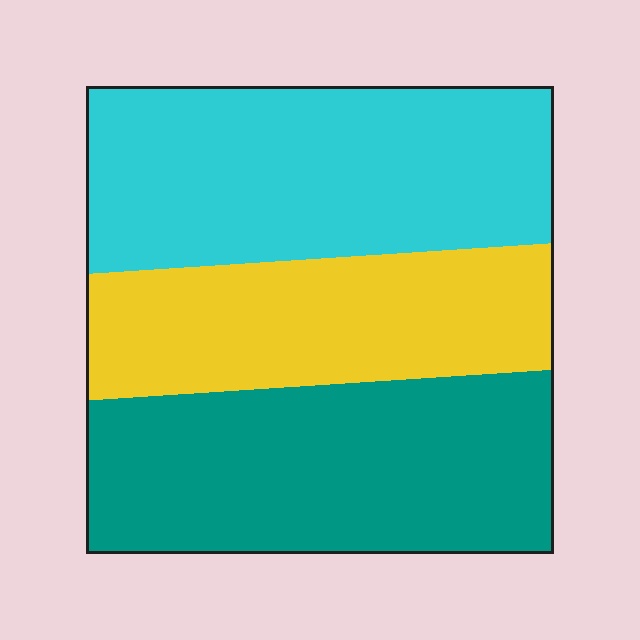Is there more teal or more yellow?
Teal.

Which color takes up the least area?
Yellow, at roughly 25%.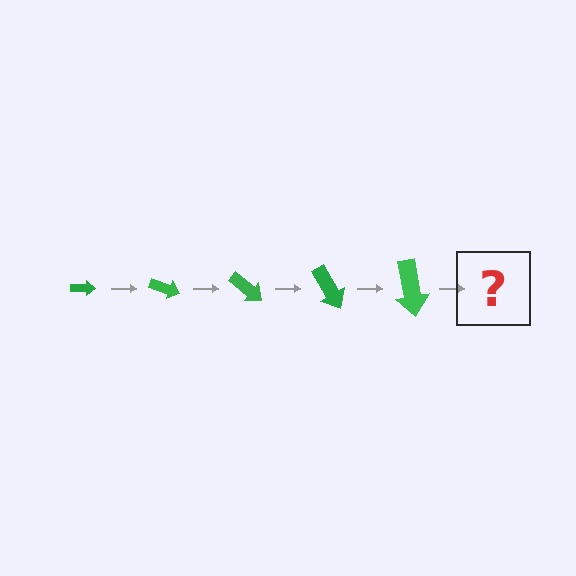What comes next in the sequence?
The next element should be an arrow, larger than the previous one and rotated 100 degrees from the start.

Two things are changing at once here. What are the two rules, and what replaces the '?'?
The two rules are that the arrow grows larger each step and it rotates 20 degrees each step. The '?' should be an arrow, larger than the previous one and rotated 100 degrees from the start.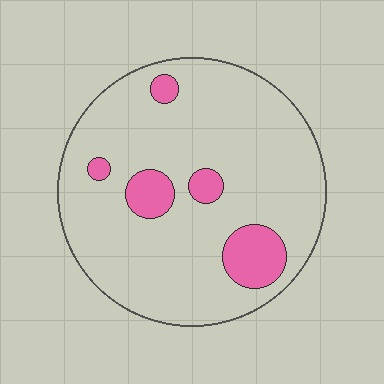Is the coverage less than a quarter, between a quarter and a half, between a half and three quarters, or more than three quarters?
Less than a quarter.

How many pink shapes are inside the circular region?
5.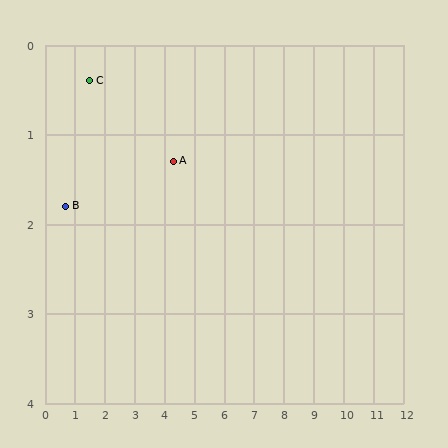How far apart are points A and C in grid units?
Points A and C are about 2.9 grid units apart.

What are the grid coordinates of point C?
Point C is at approximately (1.5, 0.4).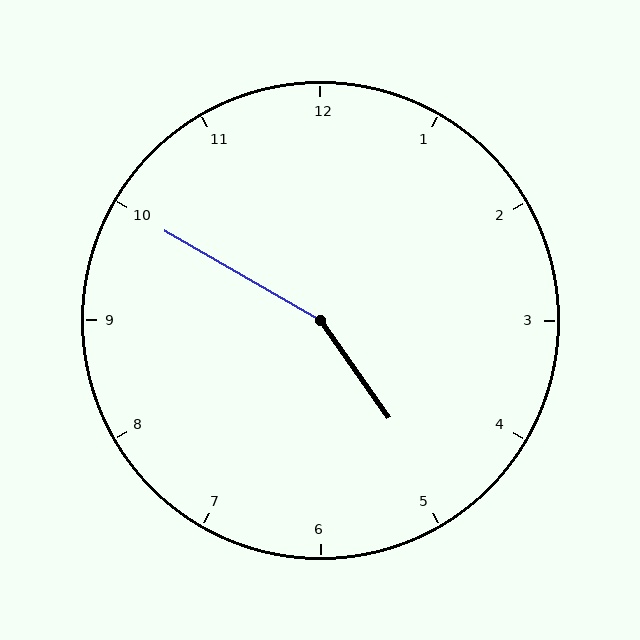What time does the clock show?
4:50.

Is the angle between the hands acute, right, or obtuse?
It is obtuse.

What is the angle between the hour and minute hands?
Approximately 155 degrees.